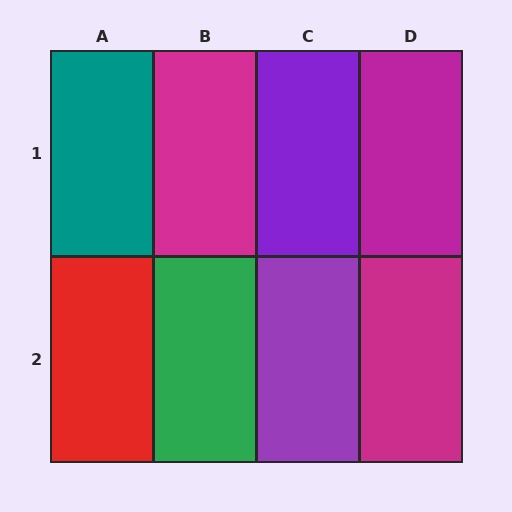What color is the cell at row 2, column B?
Green.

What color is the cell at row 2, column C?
Purple.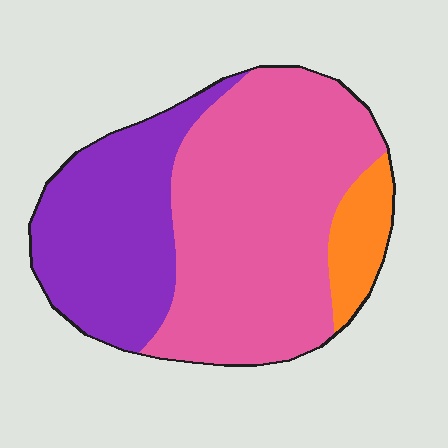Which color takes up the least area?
Orange, at roughly 10%.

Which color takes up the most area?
Pink, at roughly 60%.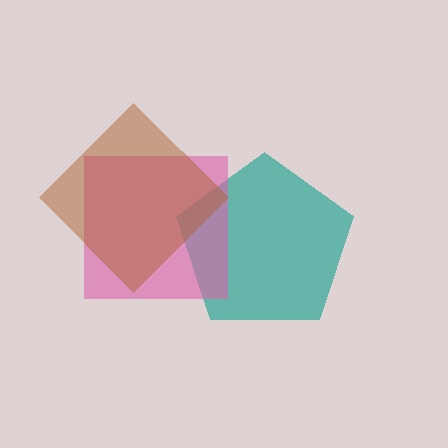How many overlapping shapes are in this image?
There are 3 overlapping shapes in the image.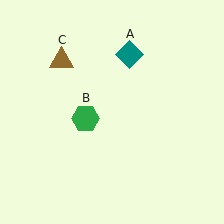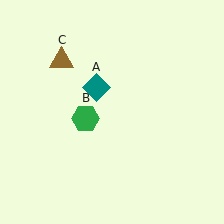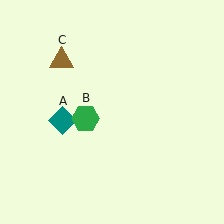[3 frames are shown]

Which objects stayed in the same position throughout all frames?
Green hexagon (object B) and brown triangle (object C) remained stationary.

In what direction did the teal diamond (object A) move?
The teal diamond (object A) moved down and to the left.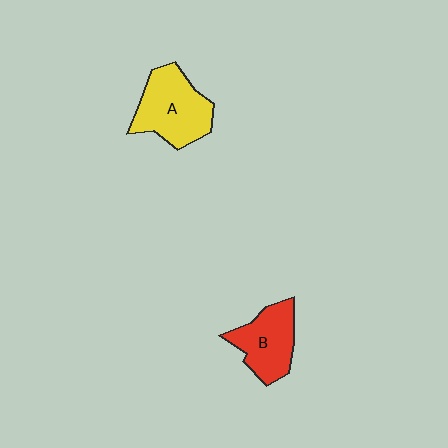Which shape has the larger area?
Shape A (yellow).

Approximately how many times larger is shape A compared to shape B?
Approximately 1.2 times.